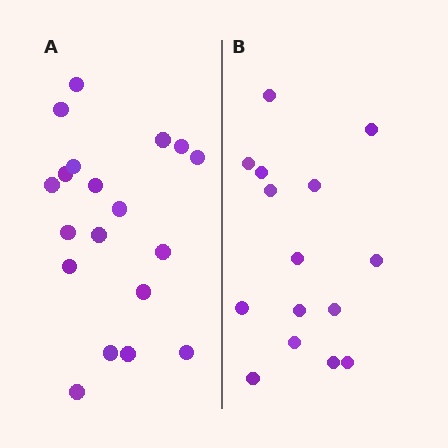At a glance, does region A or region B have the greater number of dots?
Region A (the left region) has more dots.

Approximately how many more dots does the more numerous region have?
Region A has about 4 more dots than region B.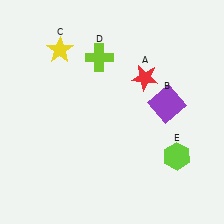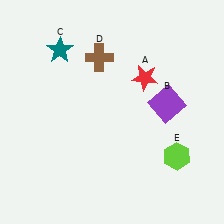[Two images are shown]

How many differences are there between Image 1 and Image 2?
There are 2 differences between the two images.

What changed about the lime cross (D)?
In Image 1, D is lime. In Image 2, it changed to brown.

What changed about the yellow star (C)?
In Image 1, C is yellow. In Image 2, it changed to teal.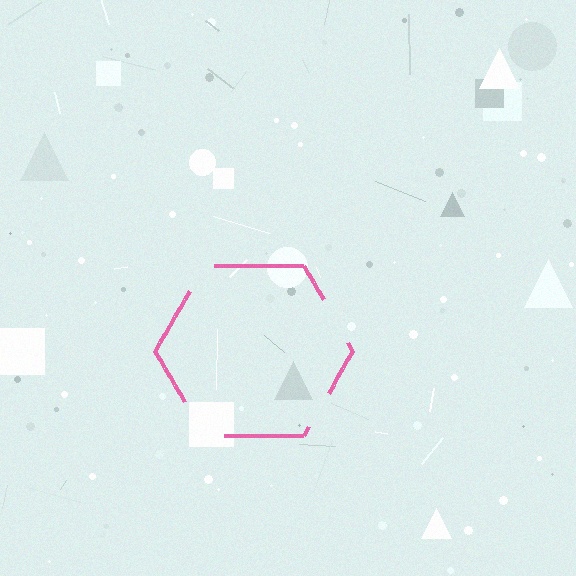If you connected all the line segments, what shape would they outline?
They would outline a hexagon.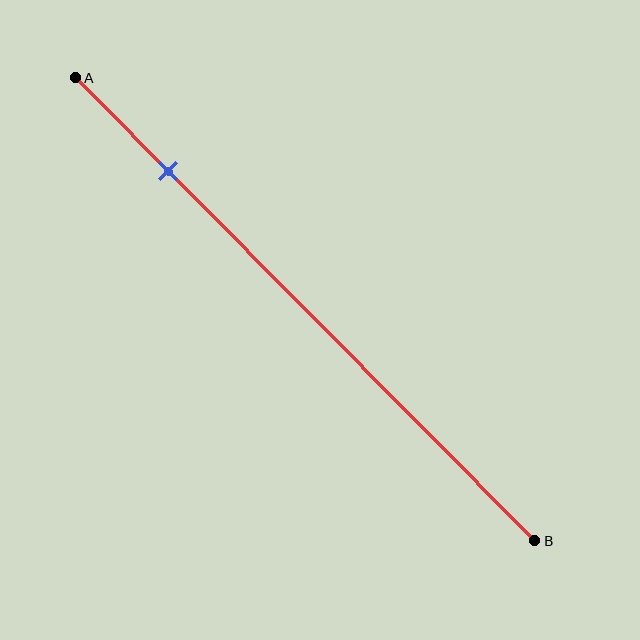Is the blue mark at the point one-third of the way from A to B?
No, the mark is at about 20% from A, not at the 33% one-third point.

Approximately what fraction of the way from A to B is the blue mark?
The blue mark is approximately 20% of the way from A to B.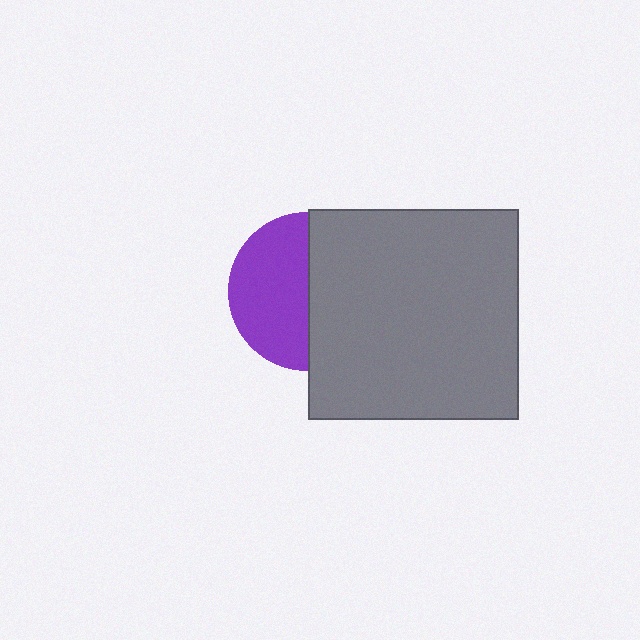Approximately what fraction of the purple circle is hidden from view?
Roughly 50% of the purple circle is hidden behind the gray square.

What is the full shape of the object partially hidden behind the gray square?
The partially hidden object is a purple circle.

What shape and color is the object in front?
The object in front is a gray square.